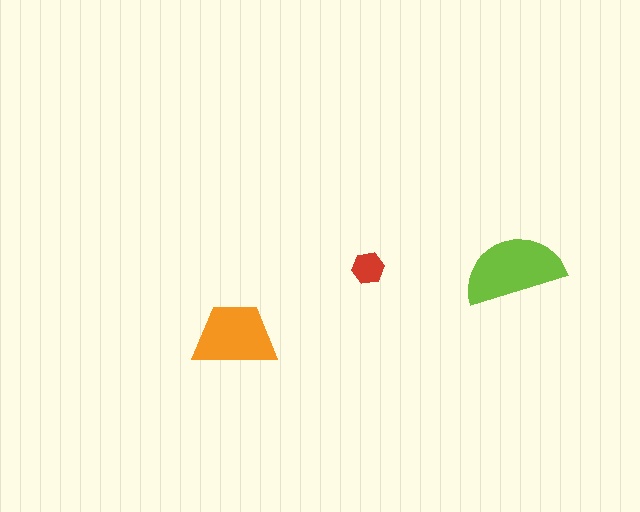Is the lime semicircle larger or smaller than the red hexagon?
Larger.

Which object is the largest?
The lime semicircle.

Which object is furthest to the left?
The orange trapezoid is leftmost.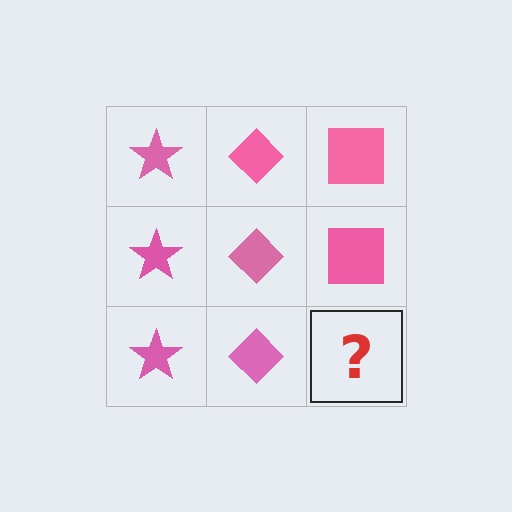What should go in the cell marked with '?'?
The missing cell should contain a pink square.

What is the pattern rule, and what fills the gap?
The rule is that each column has a consistent shape. The gap should be filled with a pink square.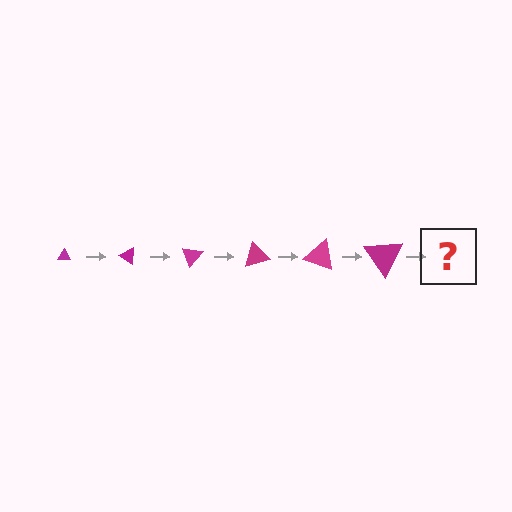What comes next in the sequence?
The next element should be a triangle, larger than the previous one and rotated 210 degrees from the start.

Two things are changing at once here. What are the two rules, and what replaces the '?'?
The two rules are that the triangle grows larger each step and it rotates 35 degrees each step. The '?' should be a triangle, larger than the previous one and rotated 210 degrees from the start.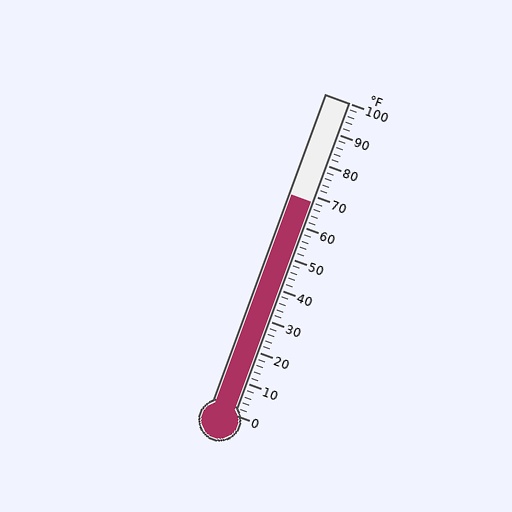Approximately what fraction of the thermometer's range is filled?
The thermometer is filled to approximately 70% of its range.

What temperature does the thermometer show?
The thermometer shows approximately 68°F.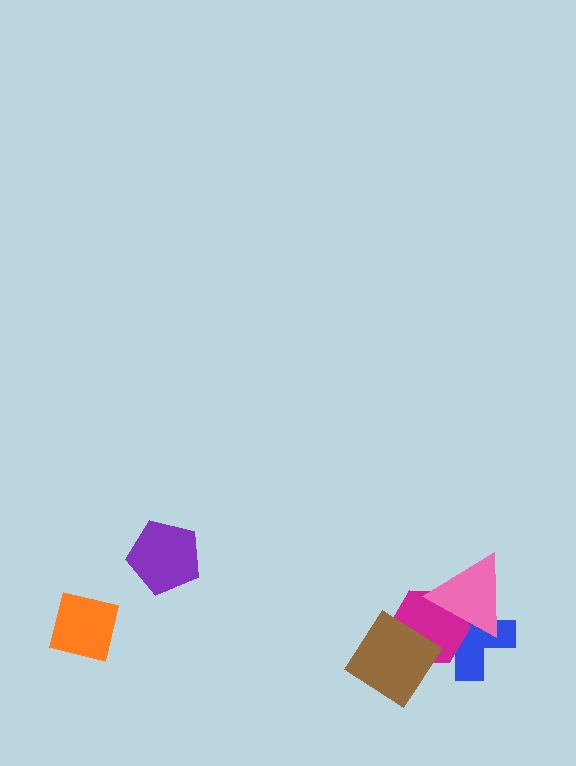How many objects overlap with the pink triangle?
2 objects overlap with the pink triangle.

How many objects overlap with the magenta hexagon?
3 objects overlap with the magenta hexagon.